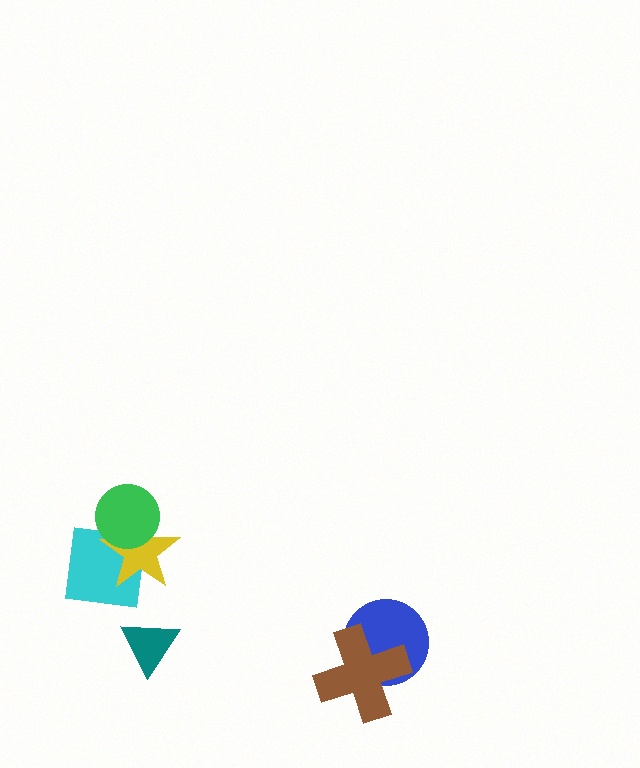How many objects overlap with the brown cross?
1 object overlaps with the brown cross.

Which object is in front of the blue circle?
The brown cross is in front of the blue circle.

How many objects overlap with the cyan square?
2 objects overlap with the cyan square.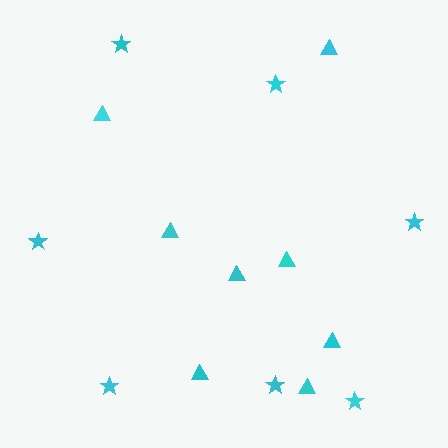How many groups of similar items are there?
There are 2 groups: one group of triangles (8) and one group of stars (7).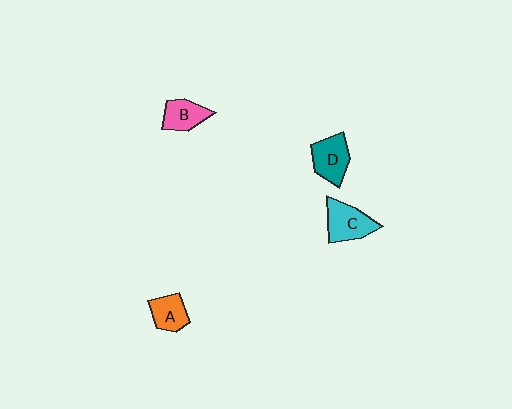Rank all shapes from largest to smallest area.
From largest to smallest: C (cyan), D (teal), B (pink), A (orange).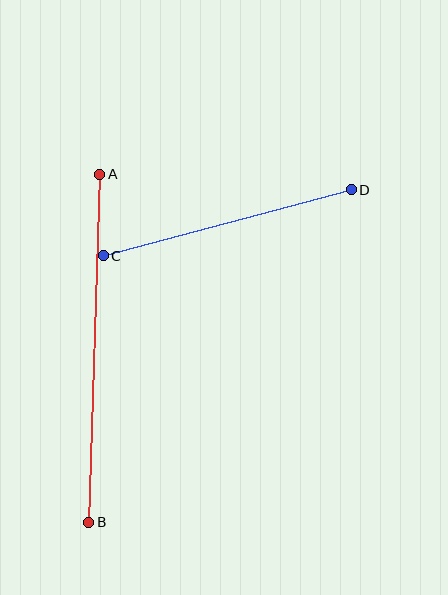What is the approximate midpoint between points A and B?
The midpoint is at approximately (94, 348) pixels.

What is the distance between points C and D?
The distance is approximately 257 pixels.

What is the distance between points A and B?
The distance is approximately 348 pixels.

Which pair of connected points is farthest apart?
Points A and B are farthest apart.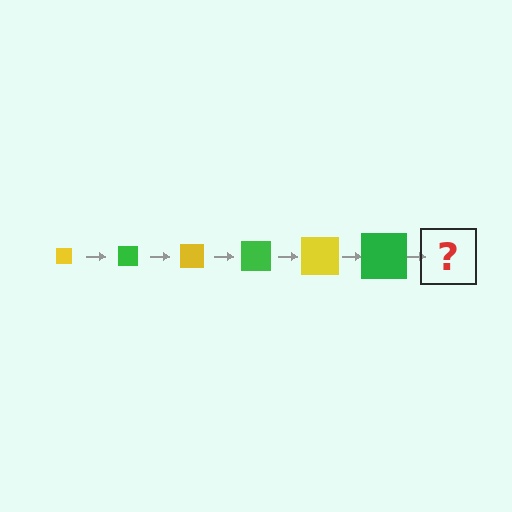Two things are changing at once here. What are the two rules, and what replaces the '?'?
The two rules are that the square grows larger each step and the color cycles through yellow and green. The '?' should be a yellow square, larger than the previous one.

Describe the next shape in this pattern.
It should be a yellow square, larger than the previous one.